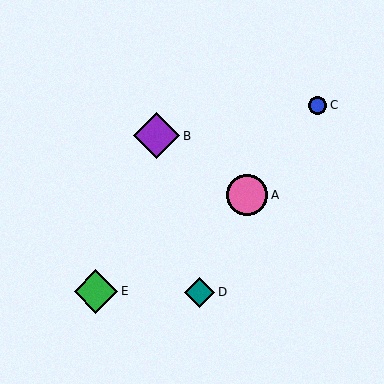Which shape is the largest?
The purple diamond (labeled B) is the largest.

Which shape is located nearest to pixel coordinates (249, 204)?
The pink circle (labeled A) at (247, 195) is nearest to that location.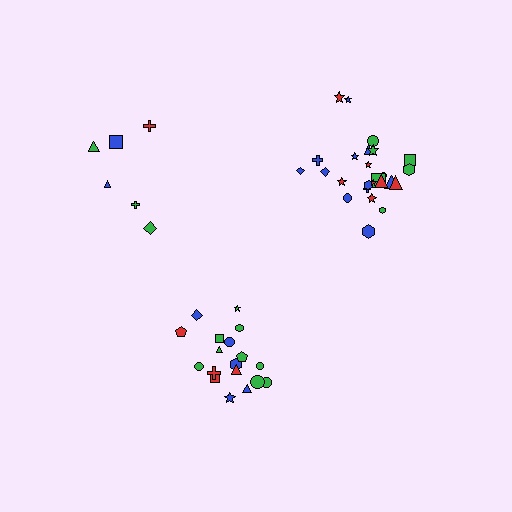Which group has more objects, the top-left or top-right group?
The top-right group.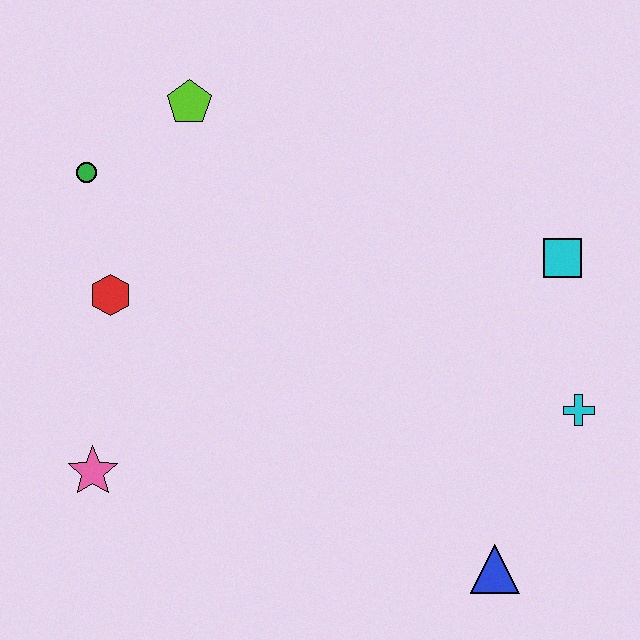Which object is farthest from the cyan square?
The pink star is farthest from the cyan square.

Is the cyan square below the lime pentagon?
Yes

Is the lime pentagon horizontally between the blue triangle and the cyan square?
No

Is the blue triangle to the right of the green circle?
Yes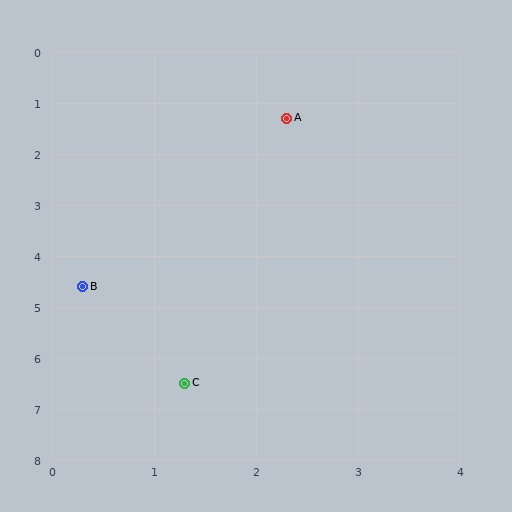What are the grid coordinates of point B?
Point B is at approximately (0.3, 4.6).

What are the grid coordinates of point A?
Point A is at approximately (2.3, 1.3).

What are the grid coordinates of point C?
Point C is at approximately (1.3, 6.5).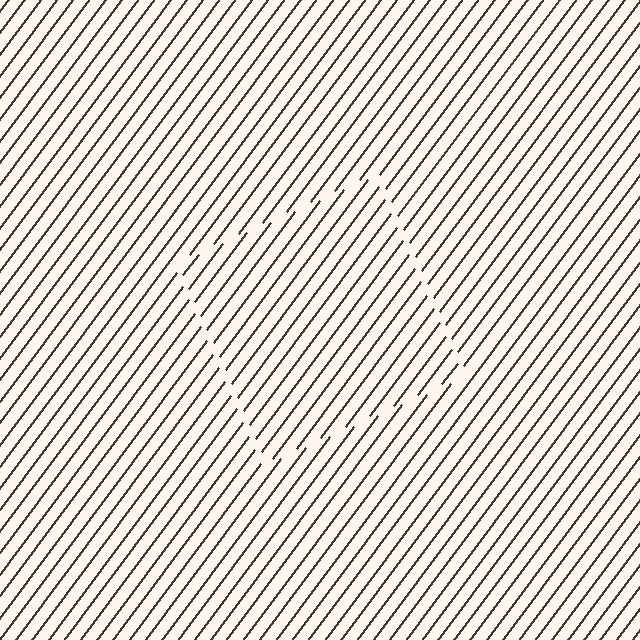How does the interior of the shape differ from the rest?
The interior of the shape contains the same grating, shifted by half a period — the contour is defined by the phase discontinuity where line-ends from the inner and outer gratings abut.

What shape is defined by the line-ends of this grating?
An illusory square. The interior of the shape contains the same grating, shifted by half a period — the contour is defined by the phase discontinuity where line-ends from the inner and outer gratings abut.